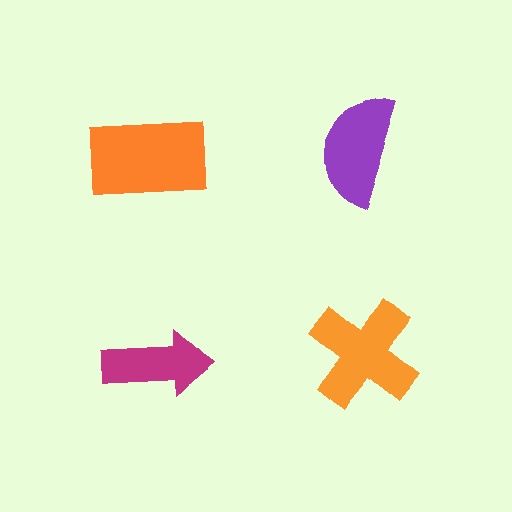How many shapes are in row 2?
2 shapes.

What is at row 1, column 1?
An orange rectangle.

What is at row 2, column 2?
An orange cross.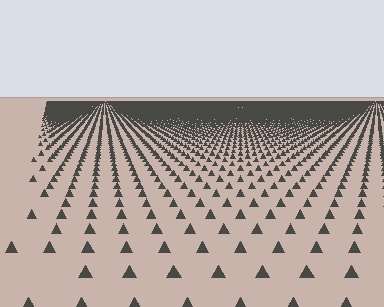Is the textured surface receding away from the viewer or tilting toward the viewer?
The surface is receding away from the viewer. Texture elements get smaller and denser toward the top.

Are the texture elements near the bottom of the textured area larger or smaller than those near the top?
Larger. Near the bottom, elements are closer to the viewer and appear at a bigger on-screen size.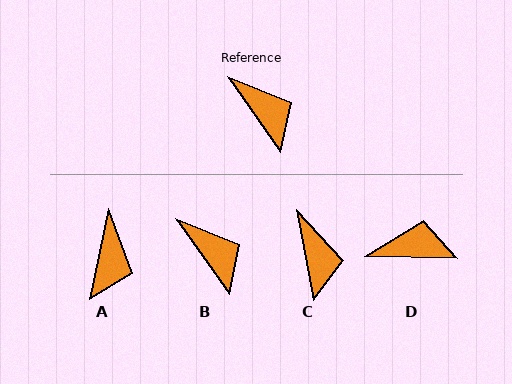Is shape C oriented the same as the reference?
No, it is off by about 24 degrees.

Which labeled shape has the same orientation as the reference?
B.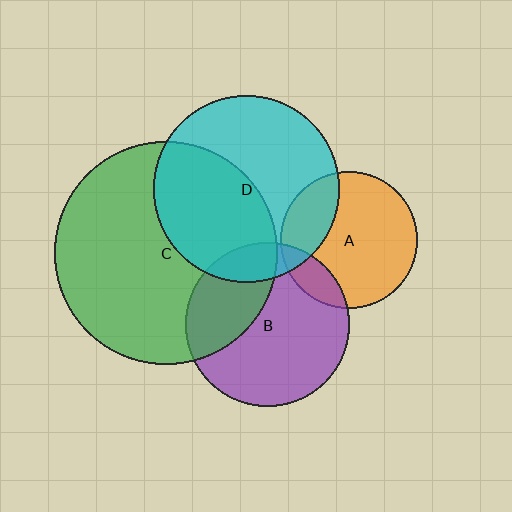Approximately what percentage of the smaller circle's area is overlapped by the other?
Approximately 25%.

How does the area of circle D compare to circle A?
Approximately 1.9 times.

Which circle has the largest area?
Circle C (green).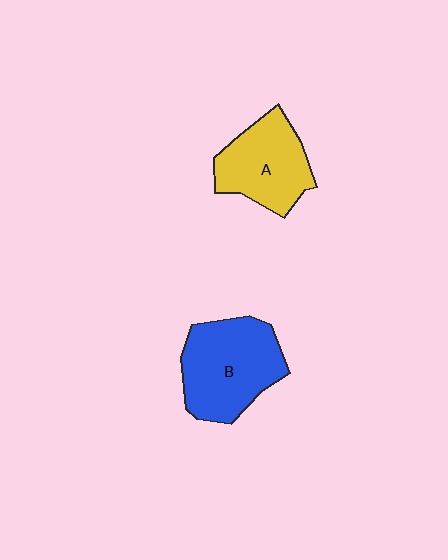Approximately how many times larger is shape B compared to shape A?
Approximately 1.2 times.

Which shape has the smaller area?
Shape A (yellow).